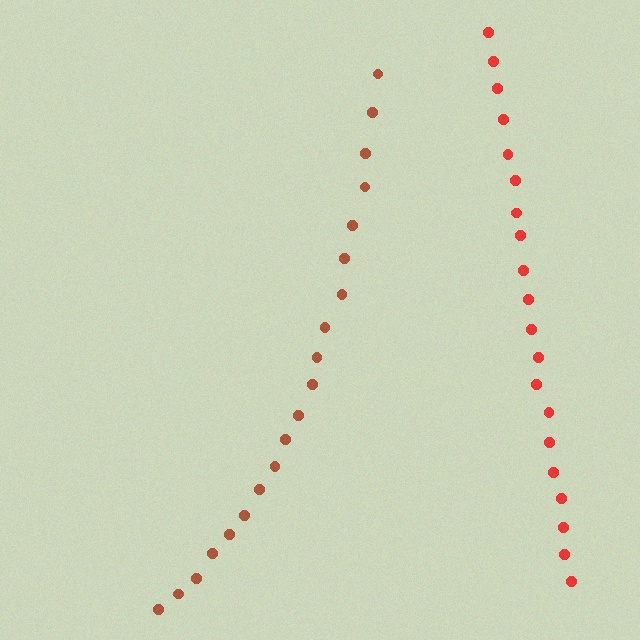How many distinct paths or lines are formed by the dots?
There are 2 distinct paths.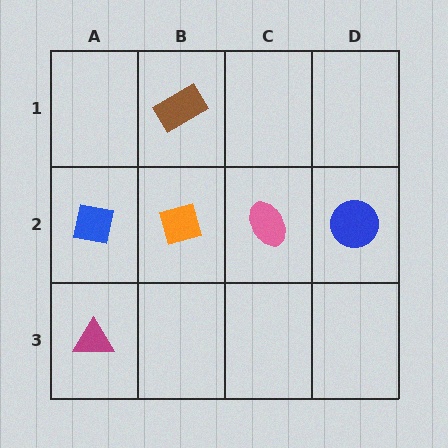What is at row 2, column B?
An orange diamond.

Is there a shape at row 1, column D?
No, that cell is empty.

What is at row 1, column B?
A brown rectangle.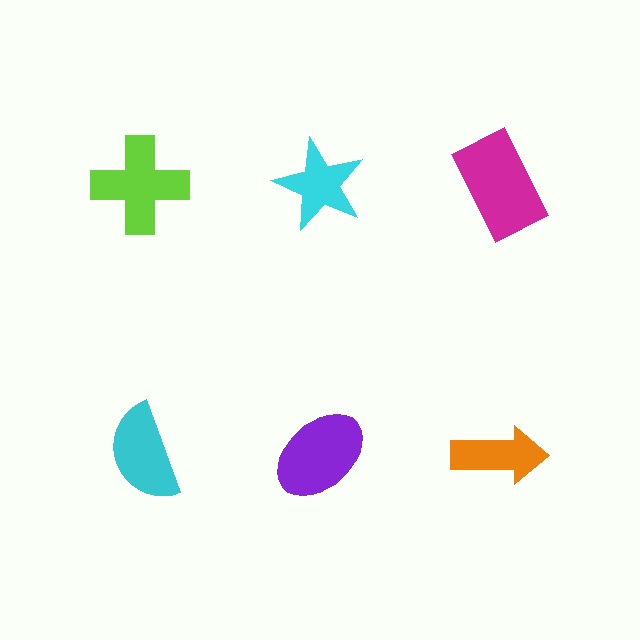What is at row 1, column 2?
A cyan star.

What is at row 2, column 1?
A cyan semicircle.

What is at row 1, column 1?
A lime cross.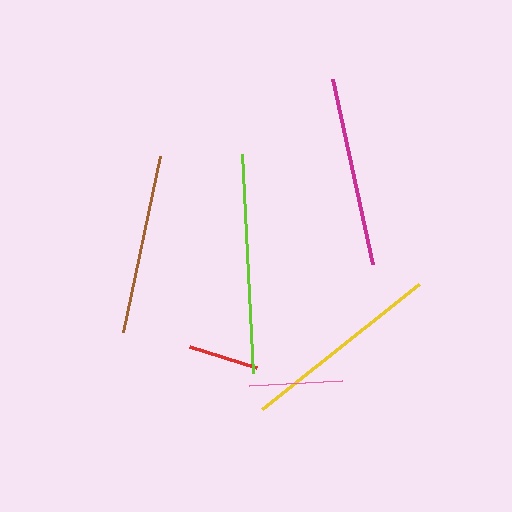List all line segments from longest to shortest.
From longest to shortest: lime, yellow, magenta, brown, pink, red.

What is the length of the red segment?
The red segment is approximately 71 pixels long.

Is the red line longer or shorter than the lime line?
The lime line is longer than the red line.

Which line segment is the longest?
The lime line is the longest at approximately 219 pixels.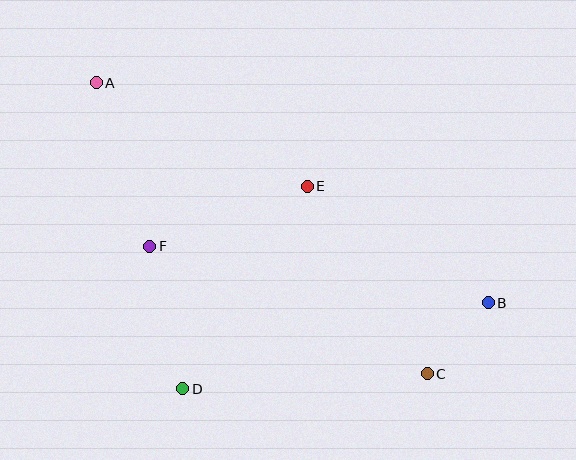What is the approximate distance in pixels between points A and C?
The distance between A and C is approximately 441 pixels.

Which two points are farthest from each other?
Points A and B are farthest from each other.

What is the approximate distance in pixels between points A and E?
The distance between A and E is approximately 235 pixels.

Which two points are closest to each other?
Points B and C are closest to each other.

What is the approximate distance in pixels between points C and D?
The distance between C and D is approximately 245 pixels.